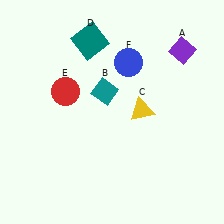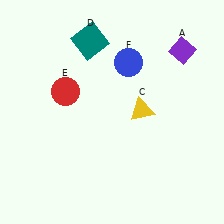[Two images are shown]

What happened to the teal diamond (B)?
The teal diamond (B) was removed in Image 2. It was in the top-left area of Image 1.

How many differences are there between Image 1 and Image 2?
There is 1 difference between the two images.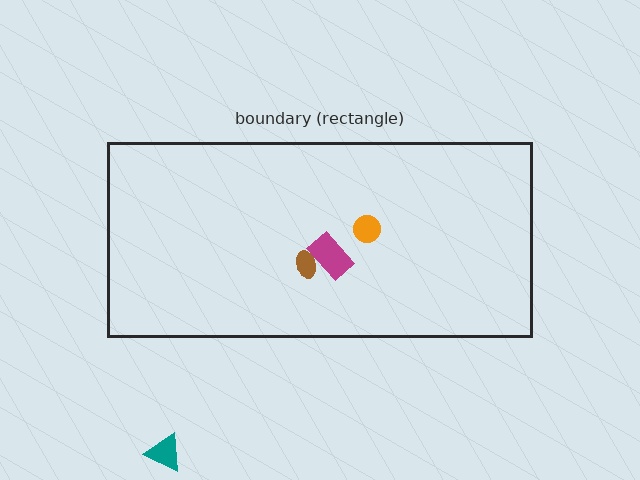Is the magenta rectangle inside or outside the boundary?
Inside.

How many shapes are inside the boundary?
3 inside, 1 outside.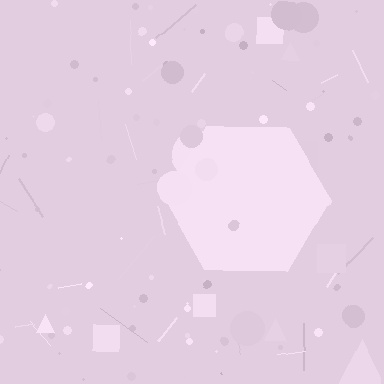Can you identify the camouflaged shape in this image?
The camouflaged shape is a hexagon.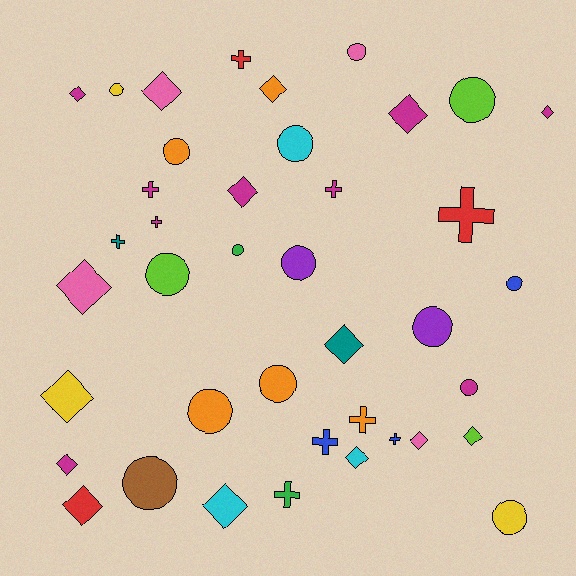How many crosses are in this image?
There are 10 crosses.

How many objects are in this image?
There are 40 objects.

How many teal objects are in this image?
There are 2 teal objects.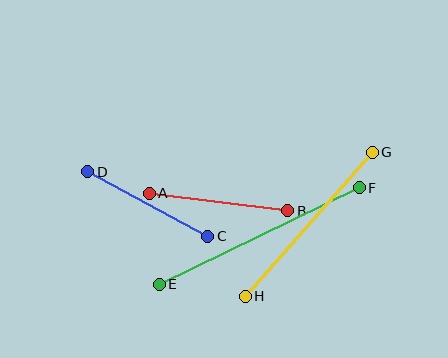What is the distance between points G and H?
The distance is approximately 192 pixels.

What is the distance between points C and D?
The distance is approximately 136 pixels.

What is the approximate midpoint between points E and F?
The midpoint is at approximately (259, 236) pixels.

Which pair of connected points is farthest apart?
Points E and F are farthest apart.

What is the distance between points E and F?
The distance is approximately 222 pixels.